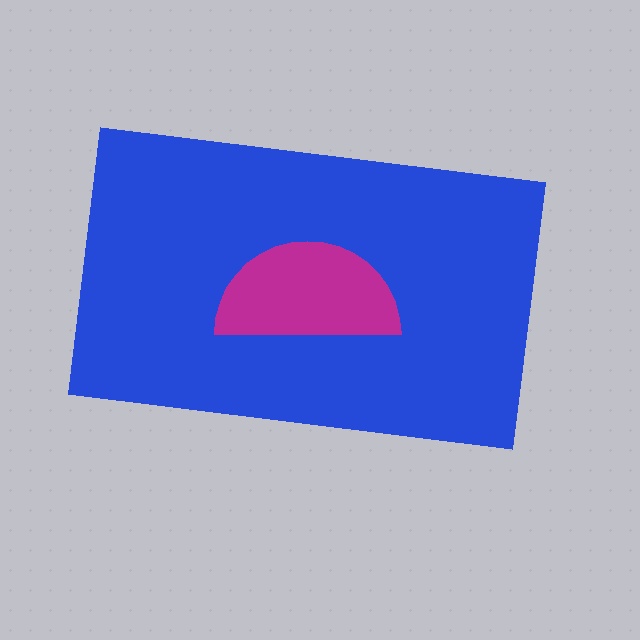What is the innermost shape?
The magenta semicircle.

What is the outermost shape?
The blue rectangle.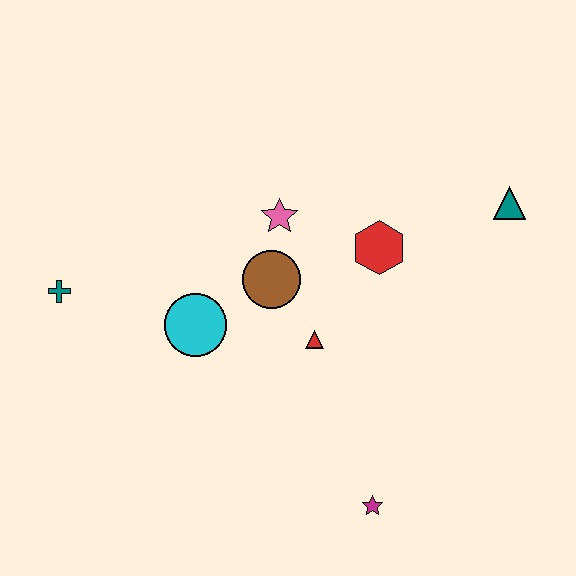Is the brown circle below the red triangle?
No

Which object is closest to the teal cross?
The cyan circle is closest to the teal cross.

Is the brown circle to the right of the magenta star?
No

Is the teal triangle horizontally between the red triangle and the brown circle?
No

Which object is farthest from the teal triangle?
The teal cross is farthest from the teal triangle.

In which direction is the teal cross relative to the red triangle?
The teal cross is to the left of the red triangle.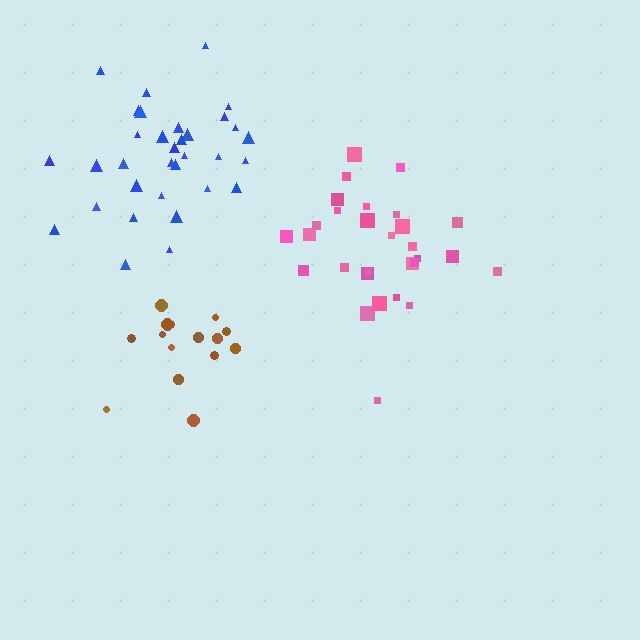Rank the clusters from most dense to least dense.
brown, blue, pink.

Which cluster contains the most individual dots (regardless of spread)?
Blue (33).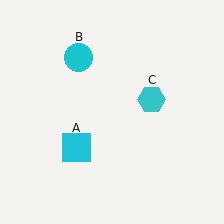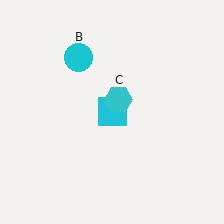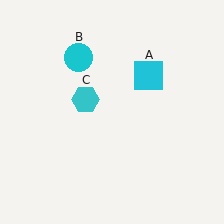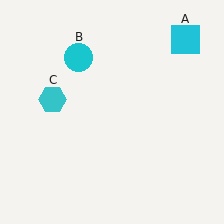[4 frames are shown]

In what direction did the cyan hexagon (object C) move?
The cyan hexagon (object C) moved left.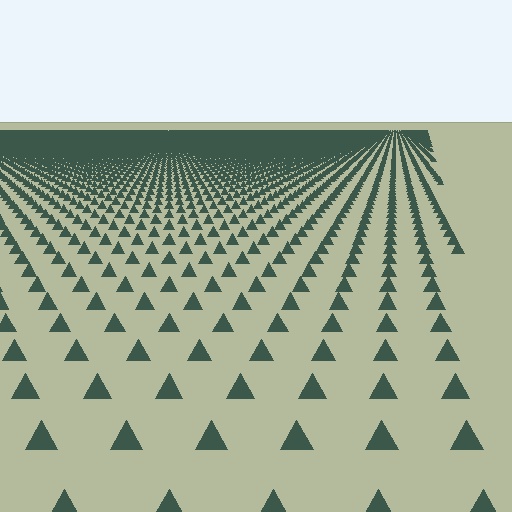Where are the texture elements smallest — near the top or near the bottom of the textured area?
Near the top.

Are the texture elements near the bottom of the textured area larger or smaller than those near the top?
Larger. Near the bottom, elements are closer to the viewer and appear at a bigger on-screen size.